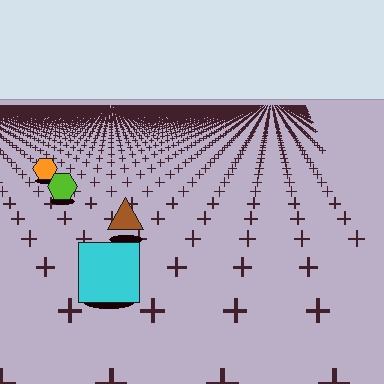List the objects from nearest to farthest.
From nearest to farthest: the cyan square, the brown triangle, the lime hexagon, the orange hexagon.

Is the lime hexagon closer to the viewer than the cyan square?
No. The cyan square is closer — you can tell from the texture gradient: the ground texture is coarser near it.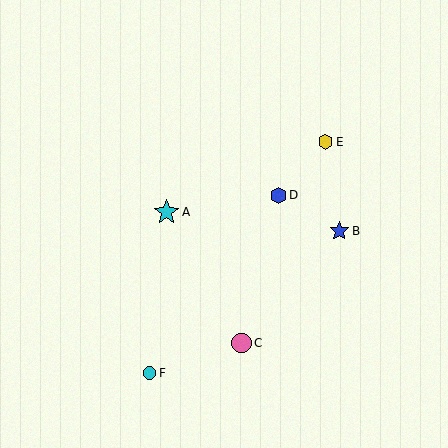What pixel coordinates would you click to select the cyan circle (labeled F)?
Click at (150, 373) to select the cyan circle F.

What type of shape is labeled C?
Shape C is a pink circle.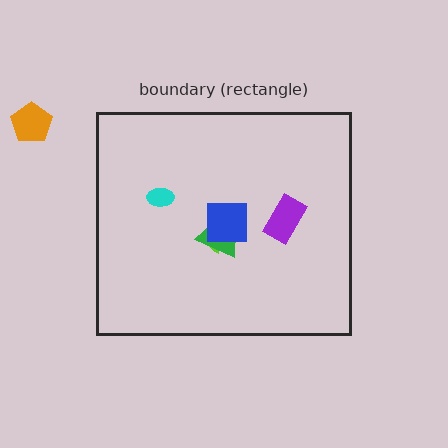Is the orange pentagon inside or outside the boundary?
Outside.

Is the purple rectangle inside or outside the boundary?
Inside.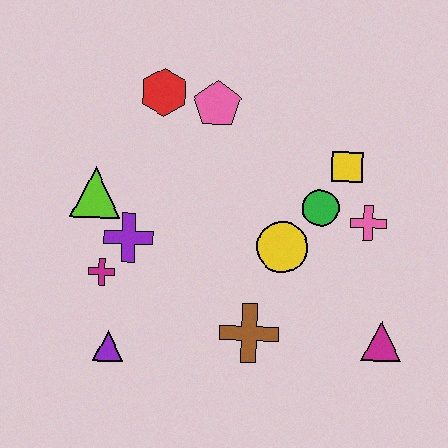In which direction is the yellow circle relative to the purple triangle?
The yellow circle is to the right of the purple triangle.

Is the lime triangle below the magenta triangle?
No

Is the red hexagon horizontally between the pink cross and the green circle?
No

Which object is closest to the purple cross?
The magenta cross is closest to the purple cross.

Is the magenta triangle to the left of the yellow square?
No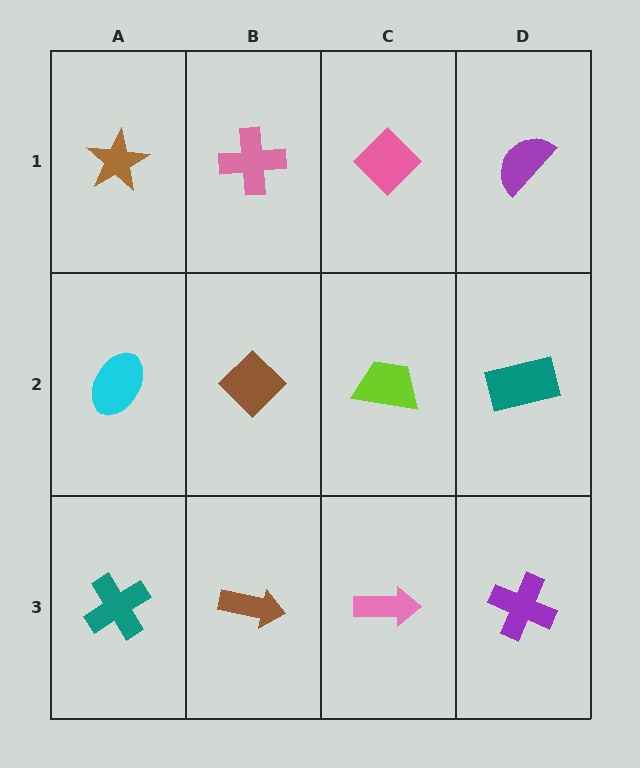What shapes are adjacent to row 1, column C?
A lime trapezoid (row 2, column C), a pink cross (row 1, column B), a purple semicircle (row 1, column D).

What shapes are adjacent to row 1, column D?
A teal rectangle (row 2, column D), a pink diamond (row 1, column C).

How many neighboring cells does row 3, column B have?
3.